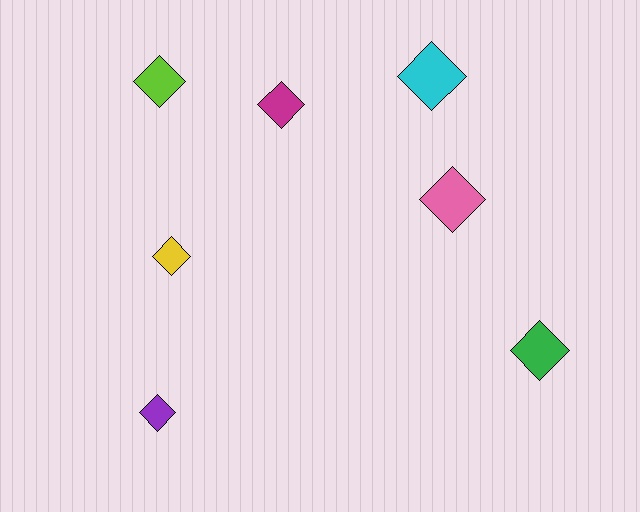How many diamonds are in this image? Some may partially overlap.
There are 7 diamonds.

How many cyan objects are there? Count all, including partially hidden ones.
There is 1 cyan object.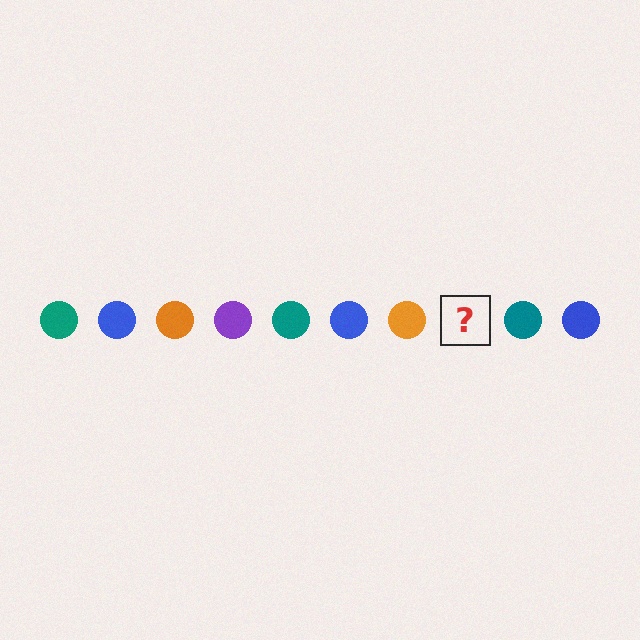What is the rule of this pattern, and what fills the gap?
The rule is that the pattern cycles through teal, blue, orange, purple circles. The gap should be filled with a purple circle.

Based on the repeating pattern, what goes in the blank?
The blank should be a purple circle.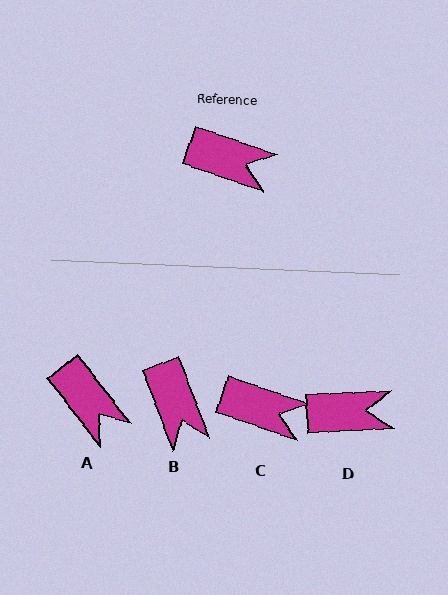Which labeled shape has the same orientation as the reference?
C.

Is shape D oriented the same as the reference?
No, it is off by about 22 degrees.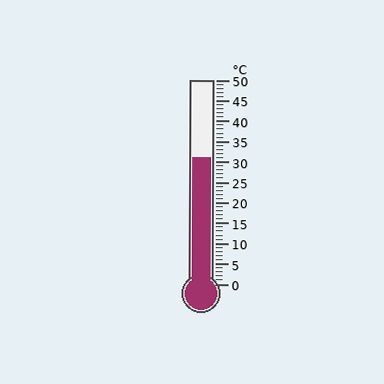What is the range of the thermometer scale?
The thermometer scale ranges from 0°C to 50°C.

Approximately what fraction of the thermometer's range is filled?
The thermometer is filled to approximately 60% of its range.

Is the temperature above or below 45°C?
The temperature is below 45°C.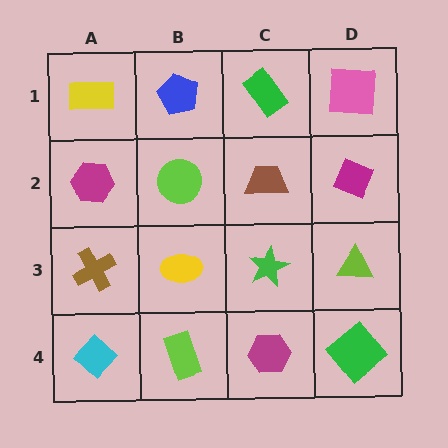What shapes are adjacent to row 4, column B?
A yellow ellipse (row 3, column B), a cyan diamond (row 4, column A), a magenta hexagon (row 4, column C).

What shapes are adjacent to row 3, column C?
A brown trapezoid (row 2, column C), a magenta hexagon (row 4, column C), a yellow ellipse (row 3, column B), a lime triangle (row 3, column D).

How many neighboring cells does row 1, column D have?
2.